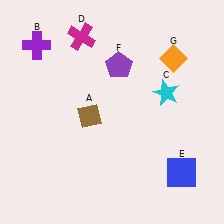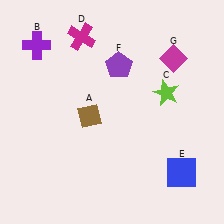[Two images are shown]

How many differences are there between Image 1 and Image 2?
There are 2 differences between the two images.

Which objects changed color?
C changed from cyan to lime. G changed from orange to magenta.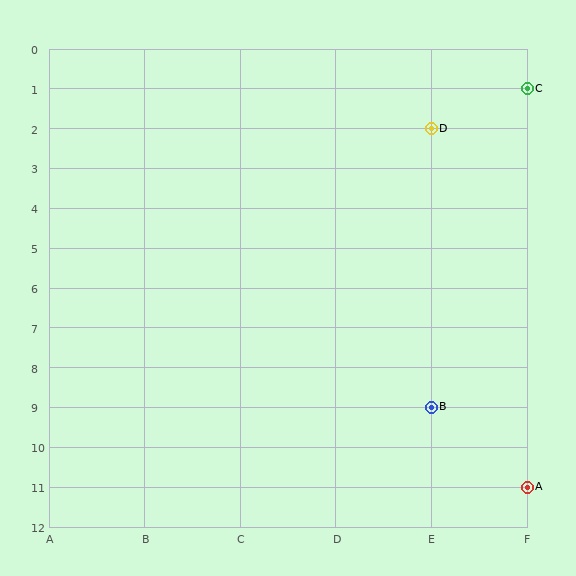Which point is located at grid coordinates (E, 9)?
Point B is at (E, 9).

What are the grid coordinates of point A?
Point A is at grid coordinates (F, 11).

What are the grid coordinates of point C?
Point C is at grid coordinates (F, 1).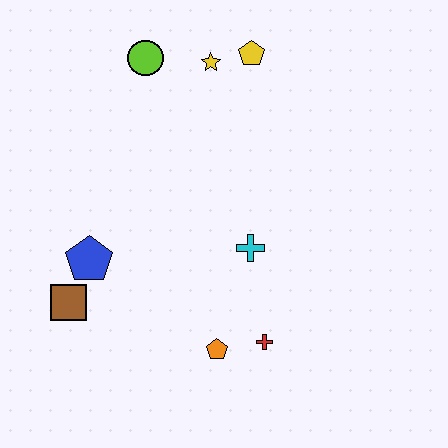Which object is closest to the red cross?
The orange pentagon is closest to the red cross.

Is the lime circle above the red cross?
Yes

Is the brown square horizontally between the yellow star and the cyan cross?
No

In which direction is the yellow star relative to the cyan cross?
The yellow star is above the cyan cross.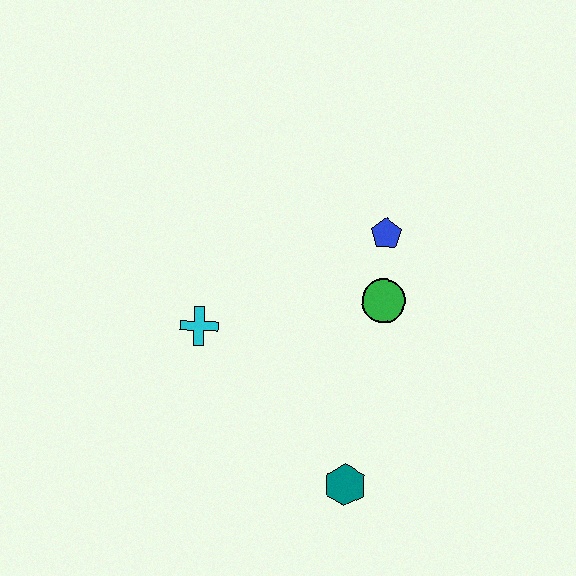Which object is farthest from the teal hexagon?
The blue pentagon is farthest from the teal hexagon.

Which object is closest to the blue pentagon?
The green circle is closest to the blue pentagon.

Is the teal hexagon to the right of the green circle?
No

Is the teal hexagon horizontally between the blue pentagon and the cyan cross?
Yes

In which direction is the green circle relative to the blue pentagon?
The green circle is below the blue pentagon.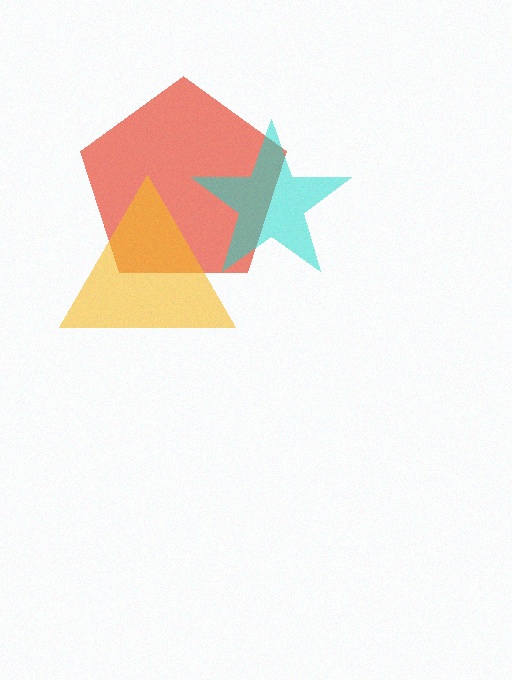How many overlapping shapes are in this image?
There are 3 overlapping shapes in the image.